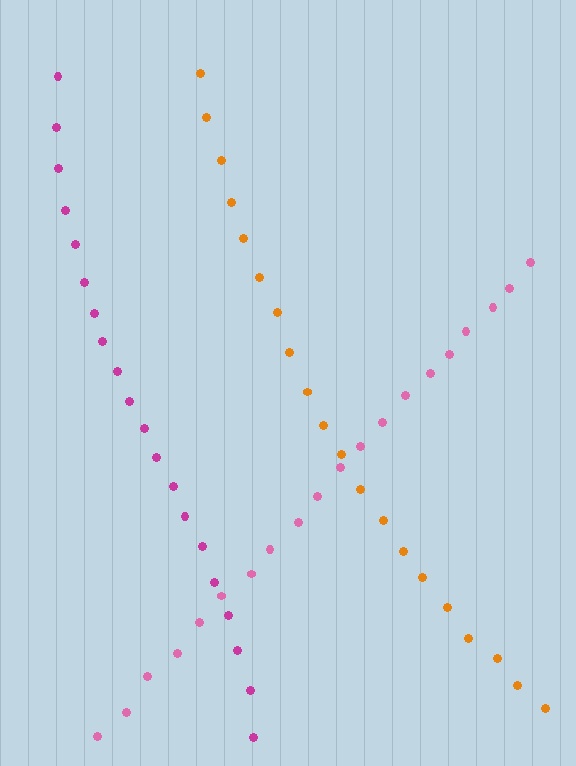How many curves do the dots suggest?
There are 3 distinct paths.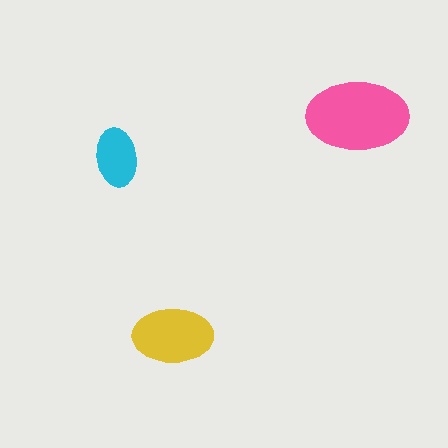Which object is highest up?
The pink ellipse is topmost.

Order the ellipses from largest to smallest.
the pink one, the yellow one, the cyan one.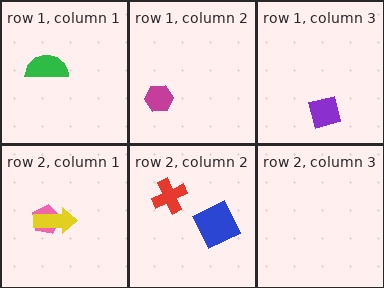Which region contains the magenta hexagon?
The row 1, column 2 region.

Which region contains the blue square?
The row 2, column 2 region.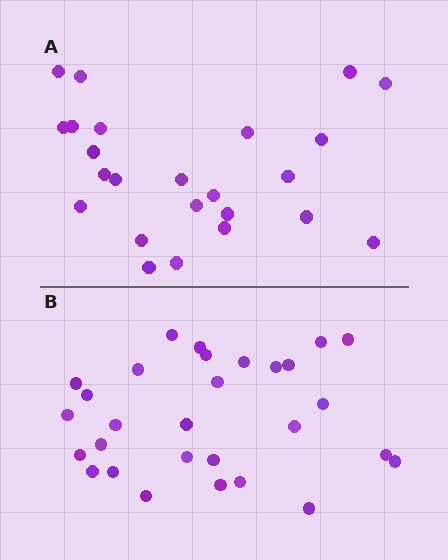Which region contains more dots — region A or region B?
Region B (the bottom region) has more dots.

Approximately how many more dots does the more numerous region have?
Region B has about 5 more dots than region A.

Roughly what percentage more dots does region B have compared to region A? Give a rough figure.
About 20% more.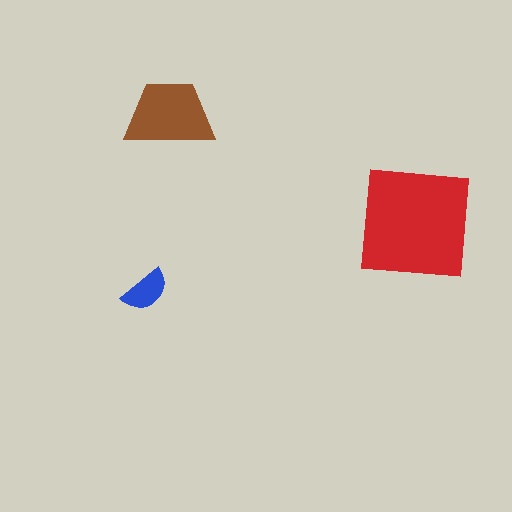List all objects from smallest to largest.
The blue semicircle, the brown trapezoid, the red square.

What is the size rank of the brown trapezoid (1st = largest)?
2nd.